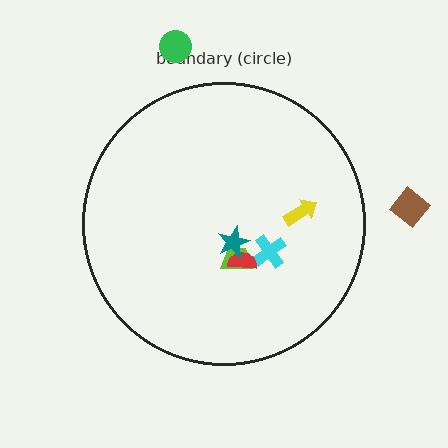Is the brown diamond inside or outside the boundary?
Outside.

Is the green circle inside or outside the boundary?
Outside.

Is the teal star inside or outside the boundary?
Inside.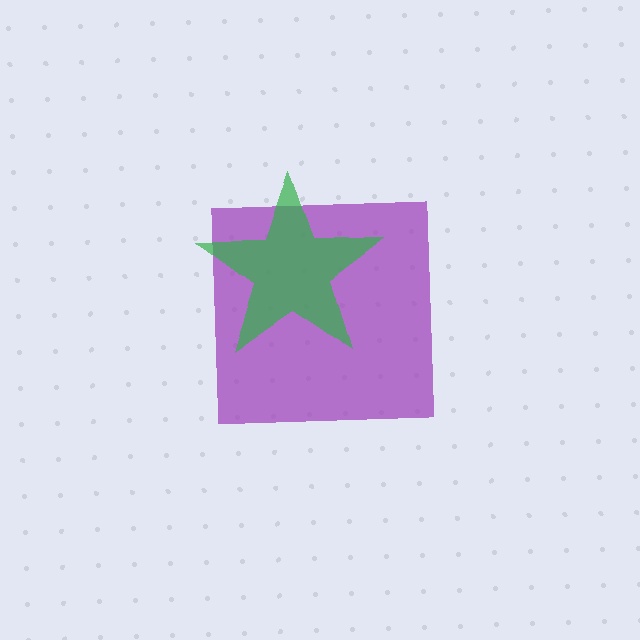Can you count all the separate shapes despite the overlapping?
Yes, there are 2 separate shapes.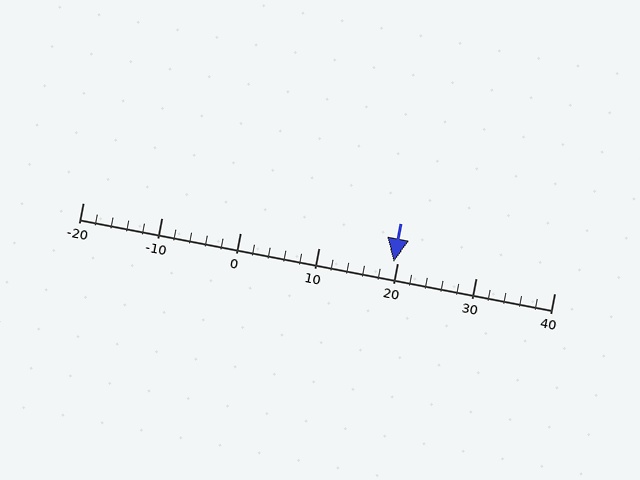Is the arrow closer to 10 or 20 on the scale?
The arrow is closer to 20.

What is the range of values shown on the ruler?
The ruler shows values from -20 to 40.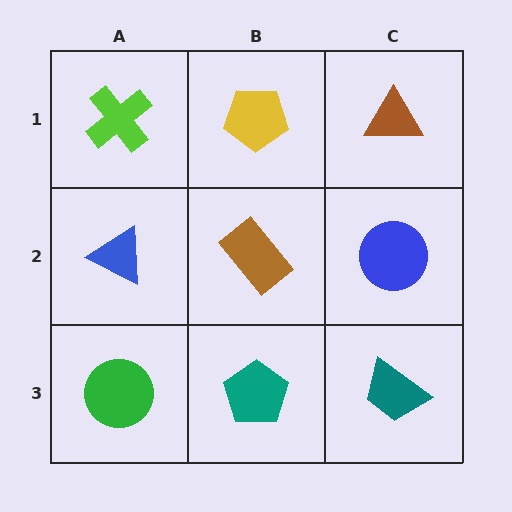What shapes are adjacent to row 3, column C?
A blue circle (row 2, column C), a teal pentagon (row 3, column B).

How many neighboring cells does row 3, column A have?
2.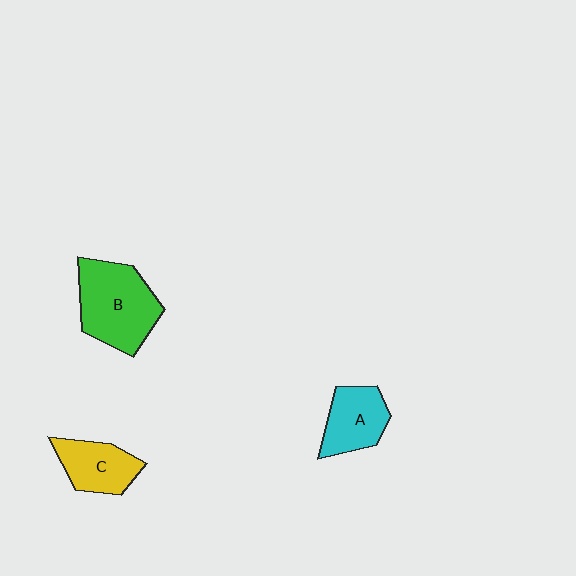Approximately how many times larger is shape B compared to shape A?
Approximately 1.6 times.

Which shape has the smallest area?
Shape C (yellow).